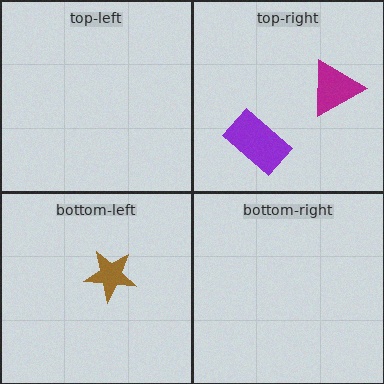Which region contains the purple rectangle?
The top-right region.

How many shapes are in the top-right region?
2.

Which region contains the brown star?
The bottom-left region.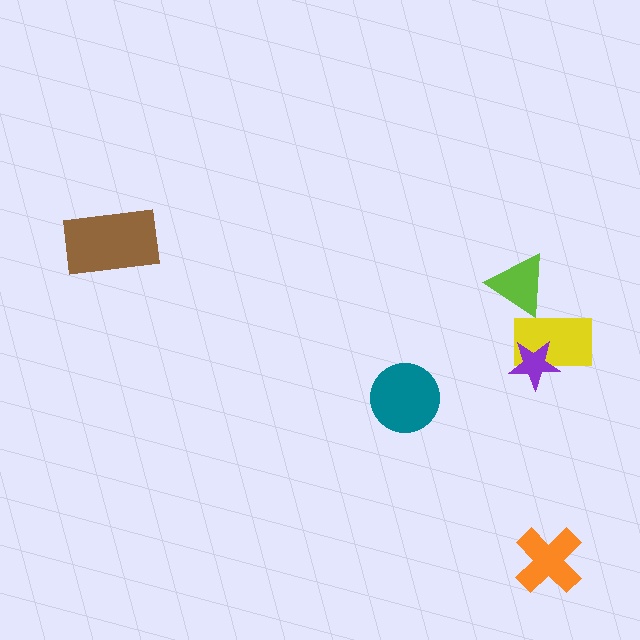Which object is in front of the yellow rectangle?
The purple star is in front of the yellow rectangle.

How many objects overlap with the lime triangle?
1 object overlaps with the lime triangle.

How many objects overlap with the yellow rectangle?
2 objects overlap with the yellow rectangle.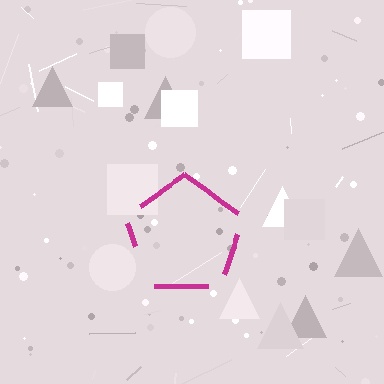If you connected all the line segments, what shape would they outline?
They would outline a pentagon.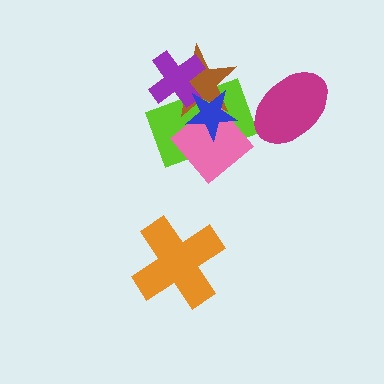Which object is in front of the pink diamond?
The blue star is in front of the pink diamond.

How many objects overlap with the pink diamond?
3 objects overlap with the pink diamond.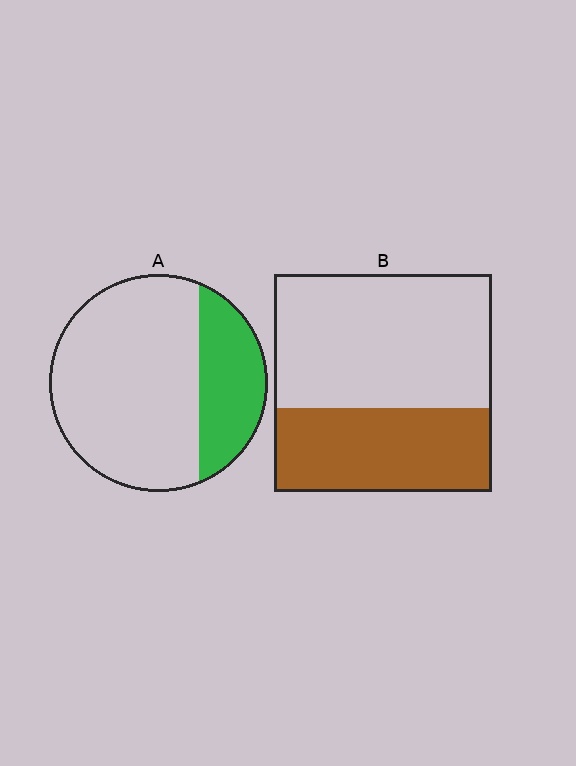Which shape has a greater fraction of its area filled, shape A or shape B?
Shape B.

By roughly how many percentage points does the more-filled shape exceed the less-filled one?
By roughly 10 percentage points (B over A).